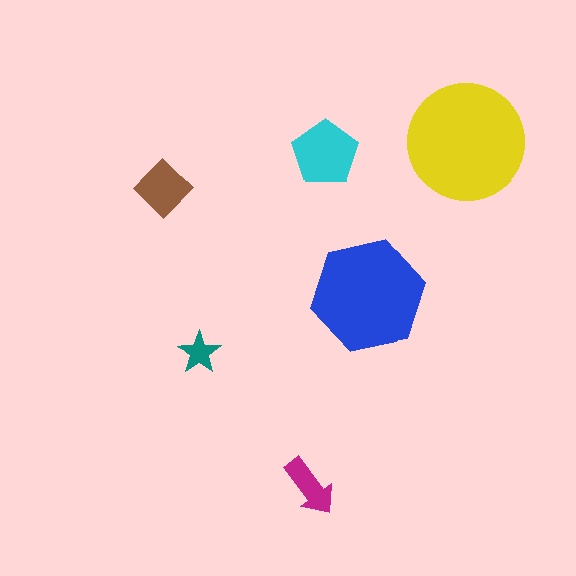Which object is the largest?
The yellow circle.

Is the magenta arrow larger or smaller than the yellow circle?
Smaller.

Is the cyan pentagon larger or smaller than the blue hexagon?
Smaller.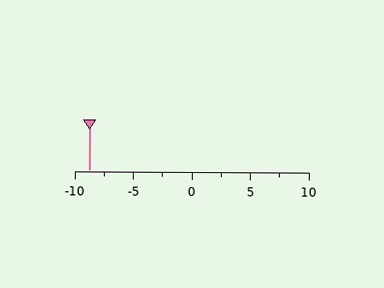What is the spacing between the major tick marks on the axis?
The major ticks are spaced 5 apart.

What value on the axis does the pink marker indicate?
The marker indicates approximately -8.8.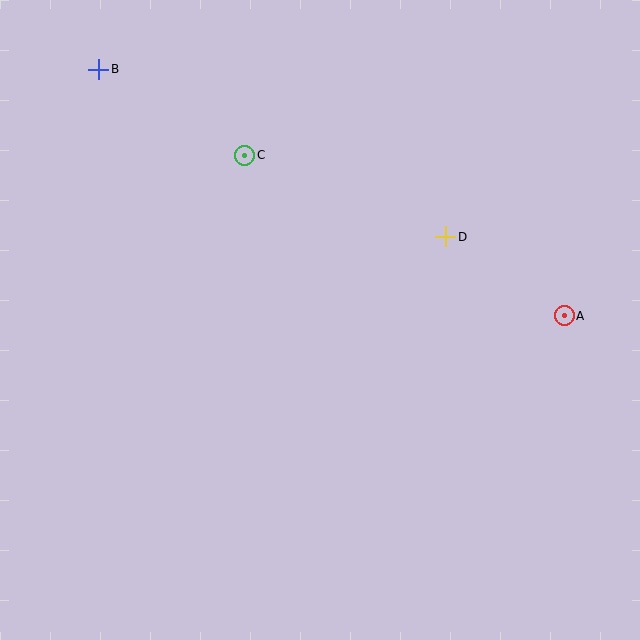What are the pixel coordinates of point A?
Point A is at (564, 316).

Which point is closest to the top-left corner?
Point B is closest to the top-left corner.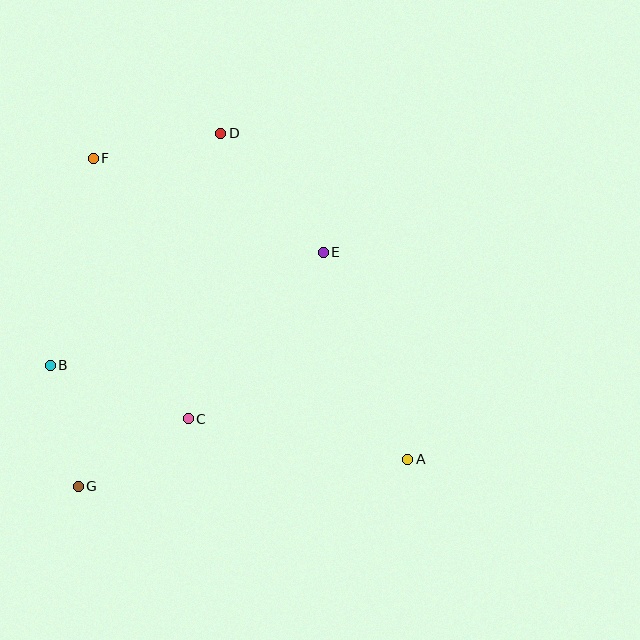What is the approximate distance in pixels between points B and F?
The distance between B and F is approximately 211 pixels.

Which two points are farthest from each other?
Points A and F are farthest from each other.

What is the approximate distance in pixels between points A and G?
The distance between A and G is approximately 330 pixels.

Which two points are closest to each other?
Points B and G are closest to each other.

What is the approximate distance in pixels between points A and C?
The distance between A and C is approximately 223 pixels.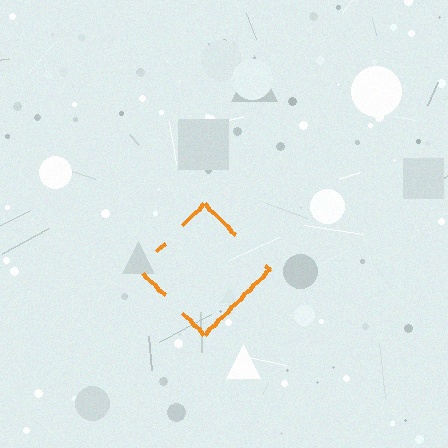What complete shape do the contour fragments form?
The contour fragments form a diamond.